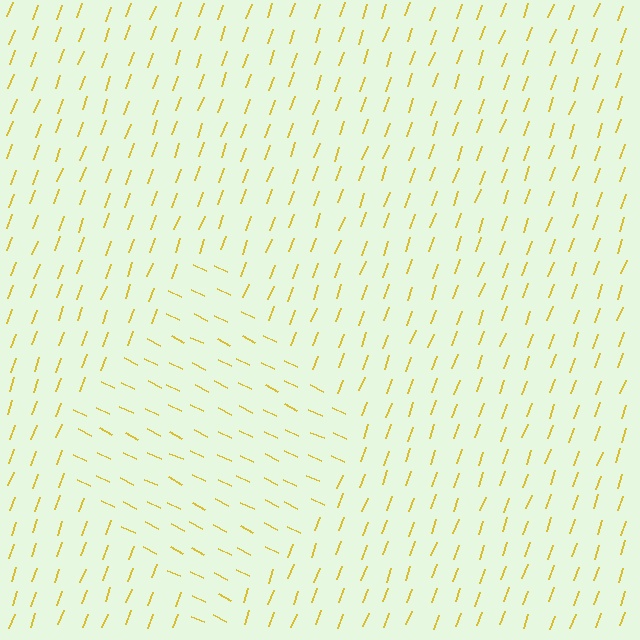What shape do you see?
I see a diamond.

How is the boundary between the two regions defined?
The boundary is defined purely by a change in line orientation (approximately 84 degrees difference). All lines are the same color and thickness.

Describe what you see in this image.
The image is filled with small yellow line segments. A diamond region in the image has lines oriented differently from the surrounding lines, creating a visible texture boundary.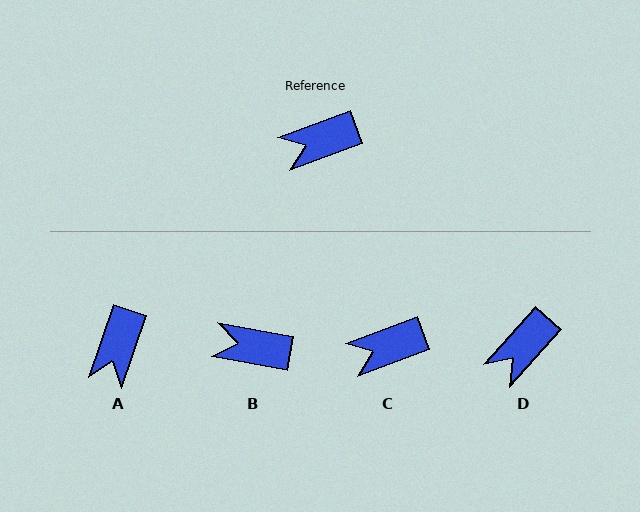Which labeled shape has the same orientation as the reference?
C.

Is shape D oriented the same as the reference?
No, it is off by about 28 degrees.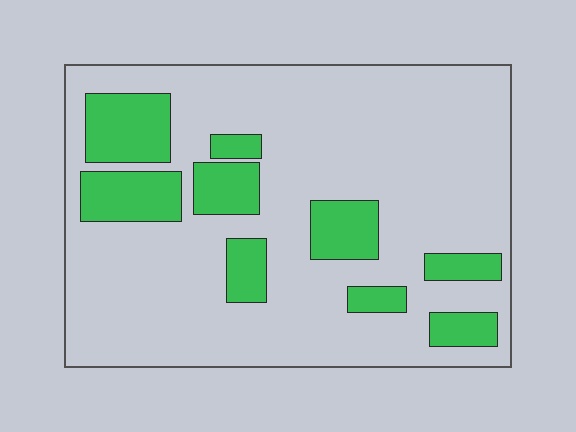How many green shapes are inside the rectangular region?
9.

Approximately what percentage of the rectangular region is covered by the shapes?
Approximately 20%.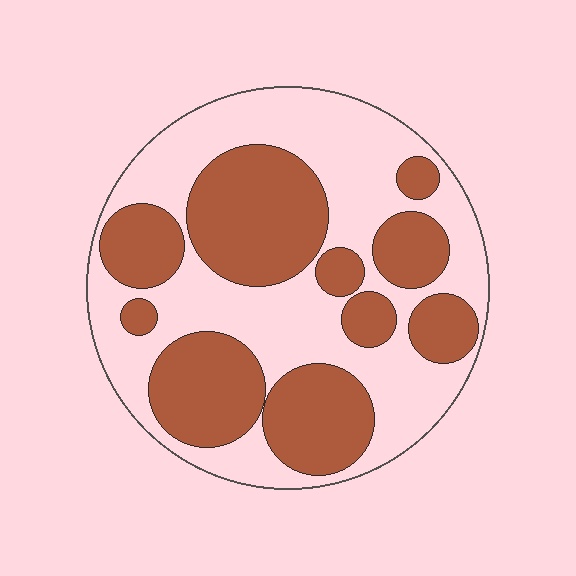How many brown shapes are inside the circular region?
10.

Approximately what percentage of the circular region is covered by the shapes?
Approximately 45%.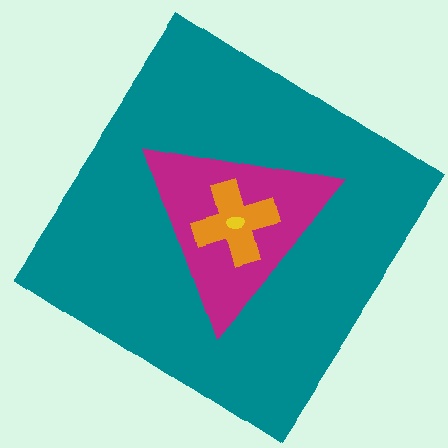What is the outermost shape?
The teal diamond.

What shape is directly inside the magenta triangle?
The orange cross.